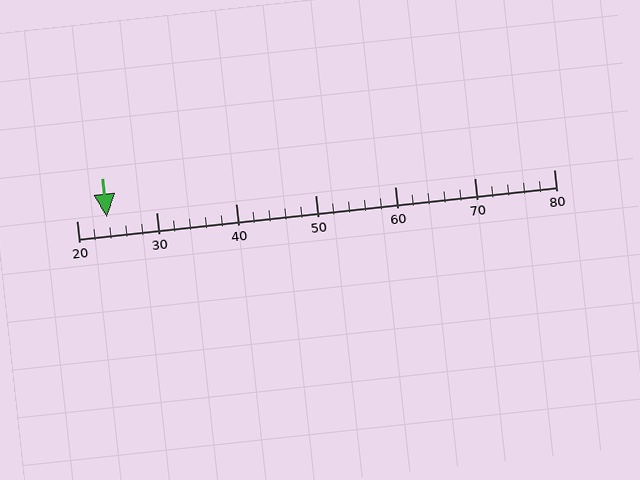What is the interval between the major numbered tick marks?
The major tick marks are spaced 10 units apart.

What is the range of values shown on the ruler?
The ruler shows values from 20 to 80.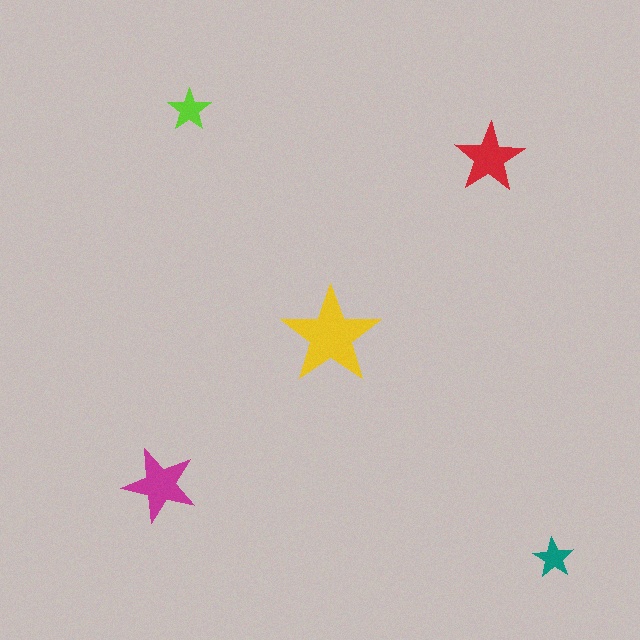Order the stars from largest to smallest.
the yellow one, the magenta one, the red one, the lime one, the teal one.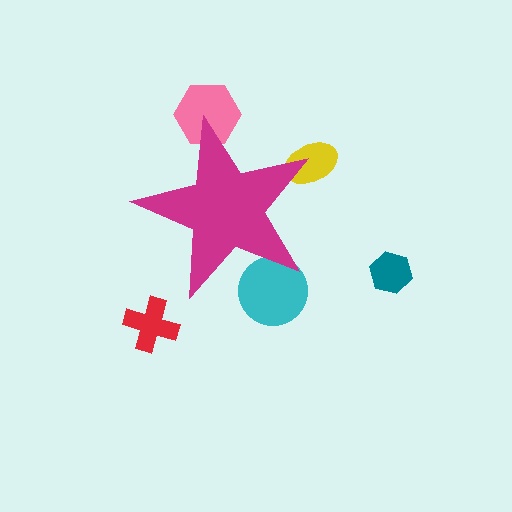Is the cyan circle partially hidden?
Yes, the cyan circle is partially hidden behind the magenta star.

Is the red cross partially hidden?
No, the red cross is fully visible.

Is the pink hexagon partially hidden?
Yes, the pink hexagon is partially hidden behind the magenta star.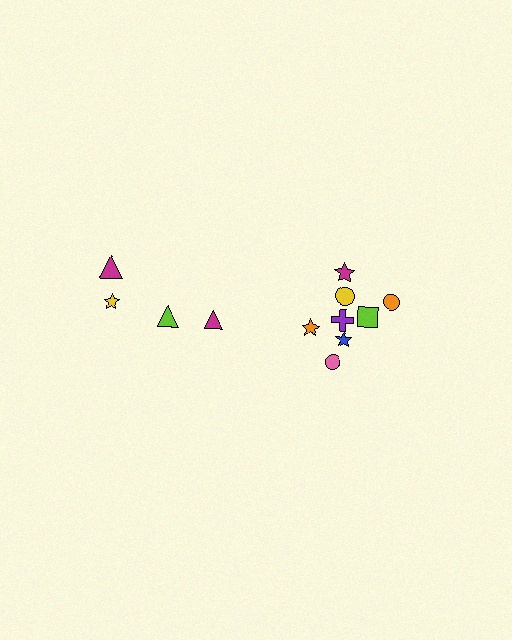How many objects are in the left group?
There are 4 objects.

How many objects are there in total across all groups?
There are 12 objects.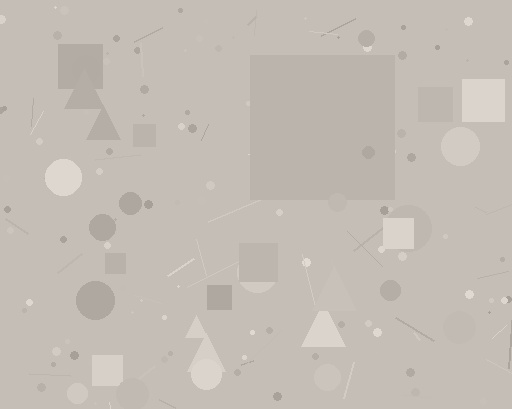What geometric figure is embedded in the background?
A square is embedded in the background.